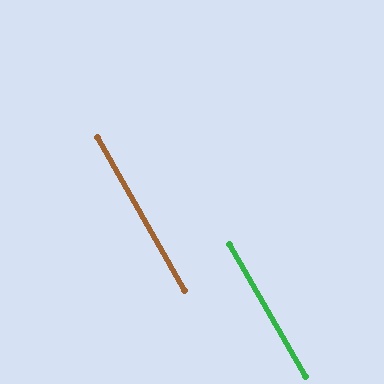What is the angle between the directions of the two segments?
Approximately 0 degrees.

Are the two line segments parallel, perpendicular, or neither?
Parallel — their directions differ by only 0.5°.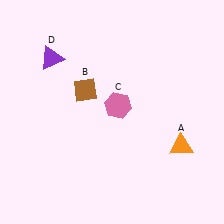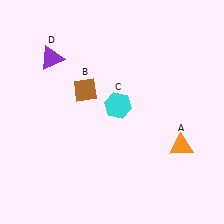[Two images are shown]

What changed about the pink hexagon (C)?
In Image 1, C is pink. In Image 2, it changed to cyan.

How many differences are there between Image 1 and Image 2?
There is 1 difference between the two images.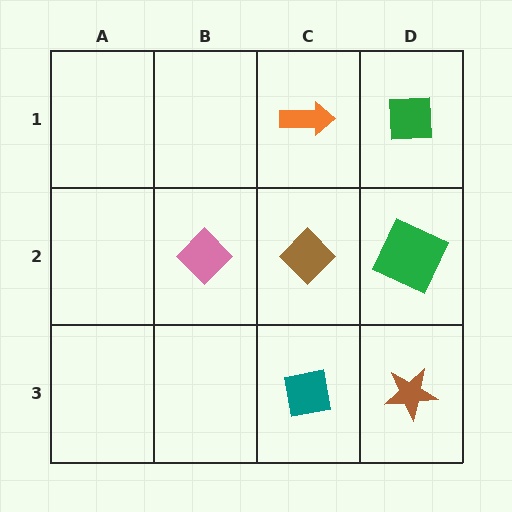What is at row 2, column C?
A brown diamond.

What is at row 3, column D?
A brown star.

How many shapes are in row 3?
2 shapes.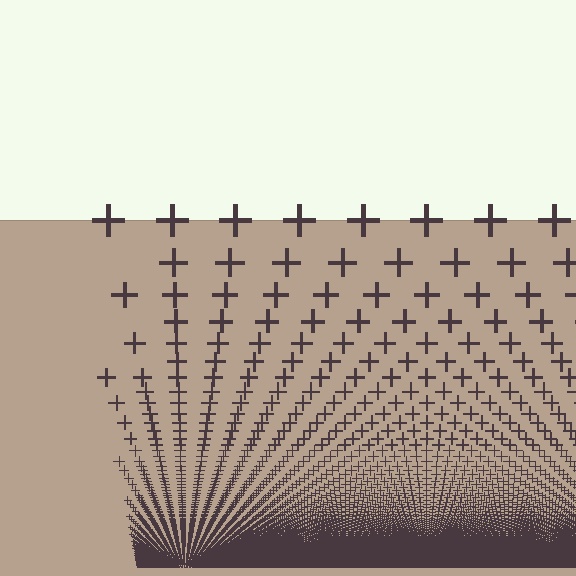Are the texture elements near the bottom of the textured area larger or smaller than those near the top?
Smaller. The gradient is inverted — elements near the bottom are smaller and denser.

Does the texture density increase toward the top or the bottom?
Density increases toward the bottom.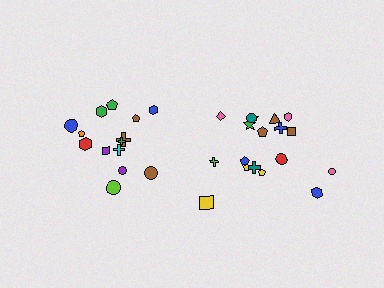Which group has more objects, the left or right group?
The right group.